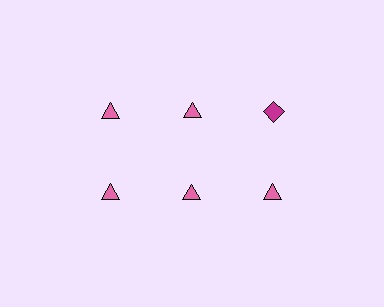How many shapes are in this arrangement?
There are 6 shapes arranged in a grid pattern.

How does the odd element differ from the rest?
It differs in both color (magenta instead of pink) and shape (diamond instead of triangle).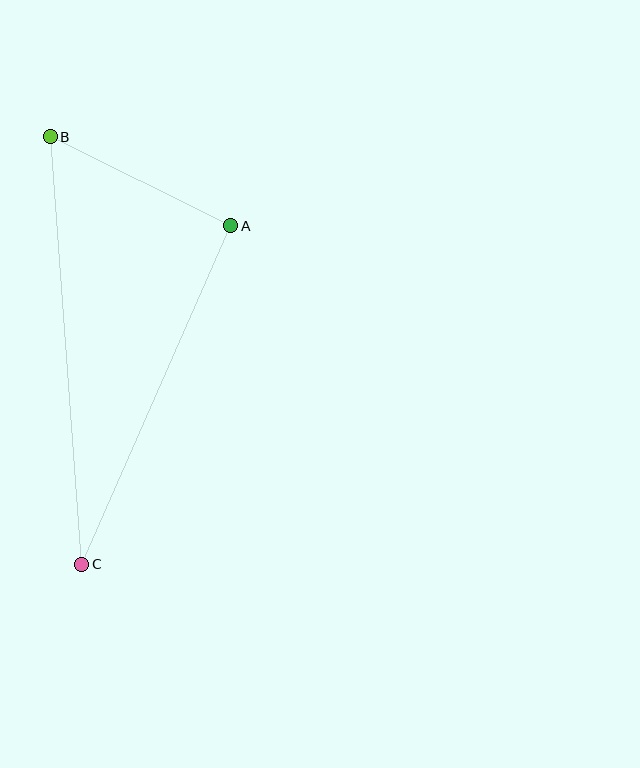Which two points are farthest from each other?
Points B and C are farthest from each other.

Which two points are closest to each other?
Points A and B are closest to each other.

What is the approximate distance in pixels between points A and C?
The distance between A and C is approximately 370 pixels.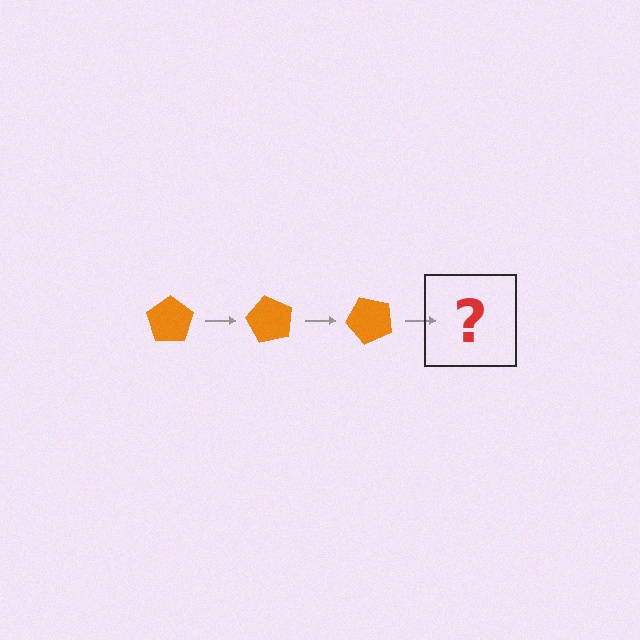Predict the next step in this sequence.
The next step is an orange pentagon rotated 180 degrees.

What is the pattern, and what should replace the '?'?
The pattern is that the pentagon rotates 60 degrees each step. The '?' should be an orange pentagon rotated 180 degrees.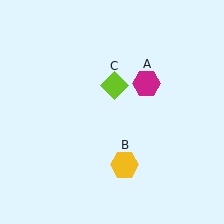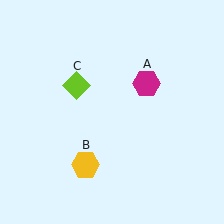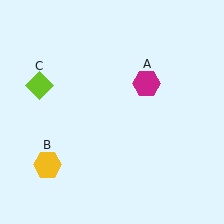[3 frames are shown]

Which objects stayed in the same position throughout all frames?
Magenta hexagon (object A) remained stationary.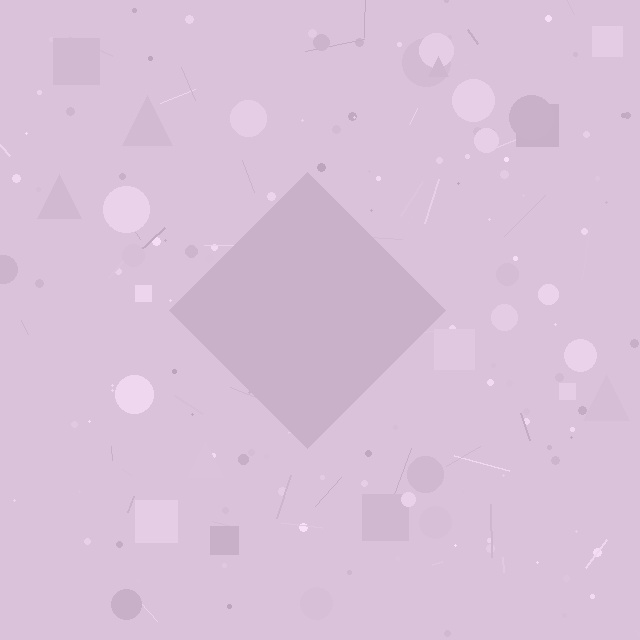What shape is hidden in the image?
A diamond is hidden in the image.